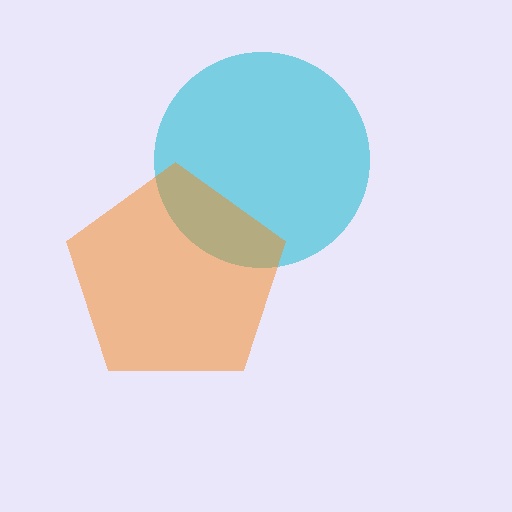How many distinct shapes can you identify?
There are 2 distinct shapes: a cyan circle, an orange pentagon.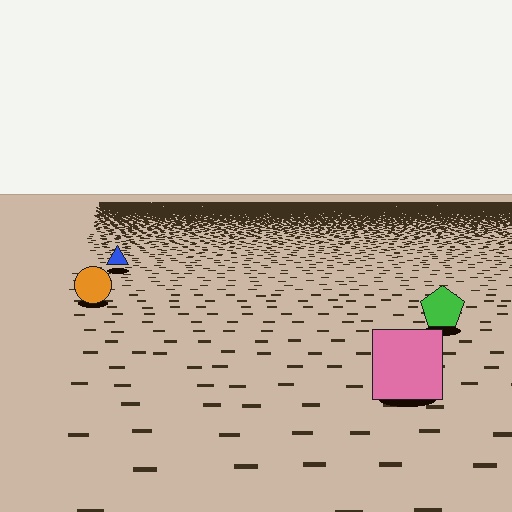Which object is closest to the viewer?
The pink square is closest. The texture marks near it are larger and more spread out.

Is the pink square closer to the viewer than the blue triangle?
Yes. The pink square is closer — you can tell from the texture gradient: the ground texture is coarser near it.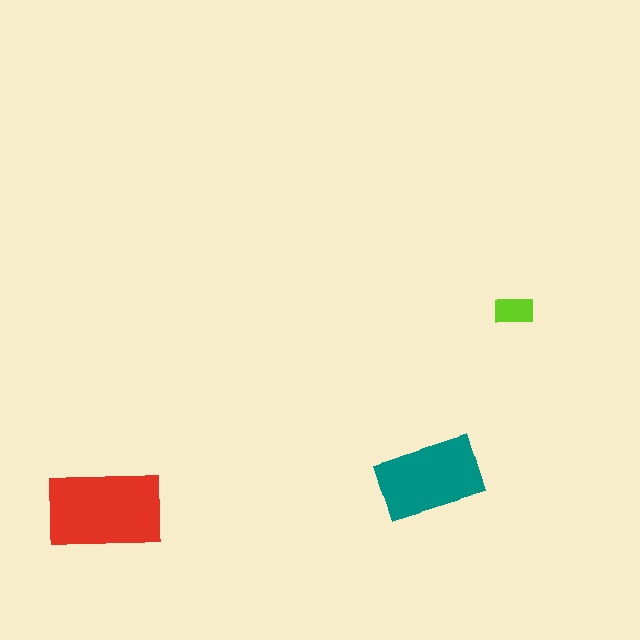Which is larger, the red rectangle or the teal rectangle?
The red one.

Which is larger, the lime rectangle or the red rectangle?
The red one.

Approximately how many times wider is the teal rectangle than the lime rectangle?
About 2.5 times wider.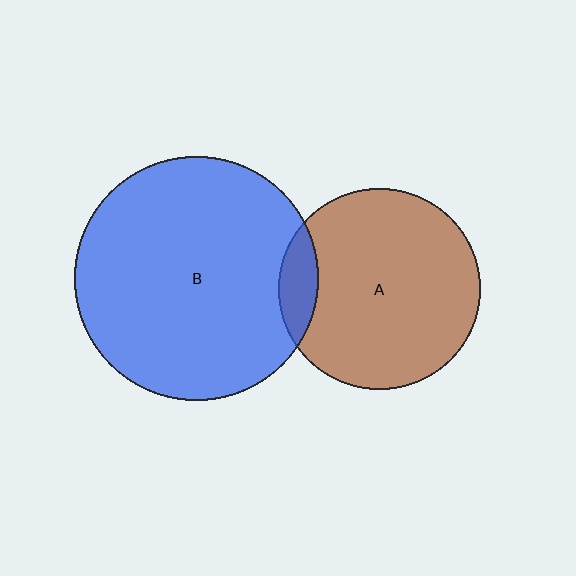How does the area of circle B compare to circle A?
Approximately 1.5 times.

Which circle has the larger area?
Circle B (blue).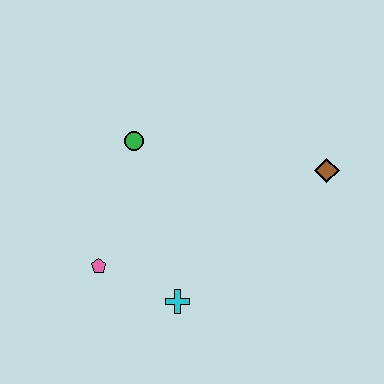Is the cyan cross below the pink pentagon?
Yes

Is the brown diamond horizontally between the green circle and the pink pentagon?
No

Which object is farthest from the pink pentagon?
The brown diamond is farthest from the pink pentagon.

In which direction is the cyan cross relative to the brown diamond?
The cyan cross is to the left of the brown diamond.